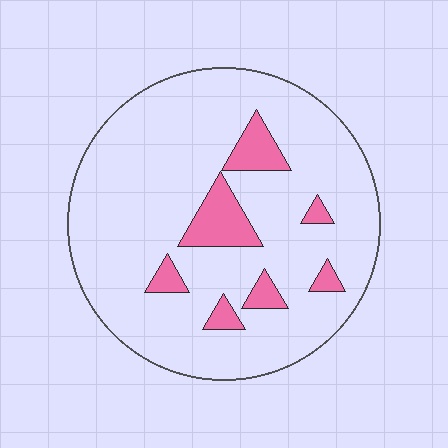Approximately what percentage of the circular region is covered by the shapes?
Approximately 10%.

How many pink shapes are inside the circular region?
7.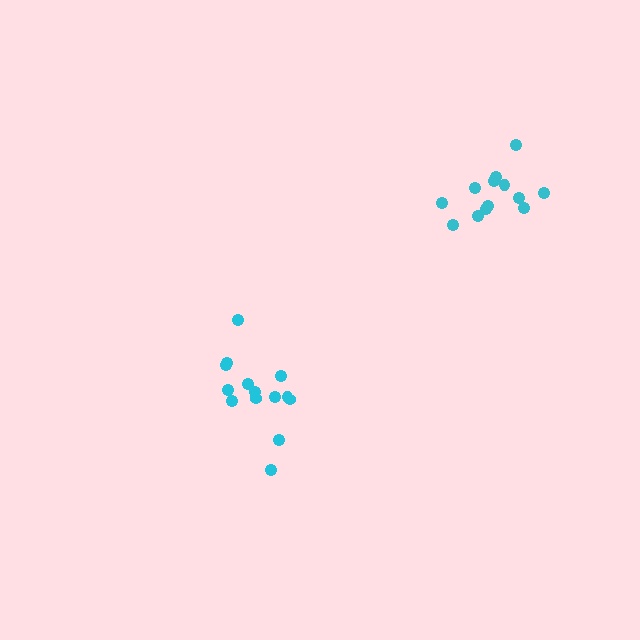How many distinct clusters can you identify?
There are 2 distinct clusters.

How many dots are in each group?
Group 1: 14 dots, Group 2: 13 dots (27 total).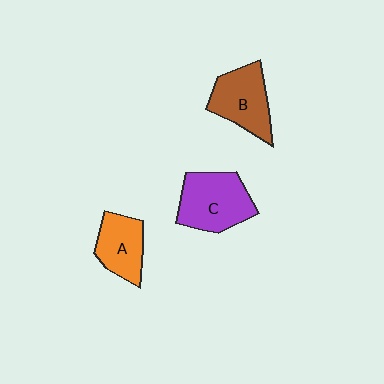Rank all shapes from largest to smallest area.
From largest to smallest: C (purple), B (brown), A (orange).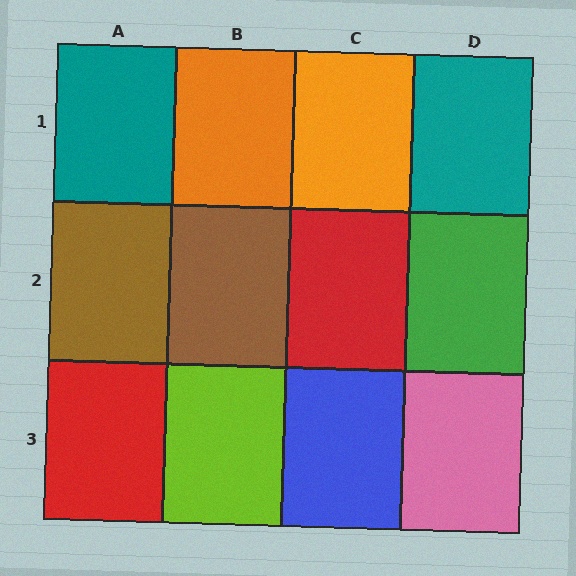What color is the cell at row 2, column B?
Brown.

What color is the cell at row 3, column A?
Red.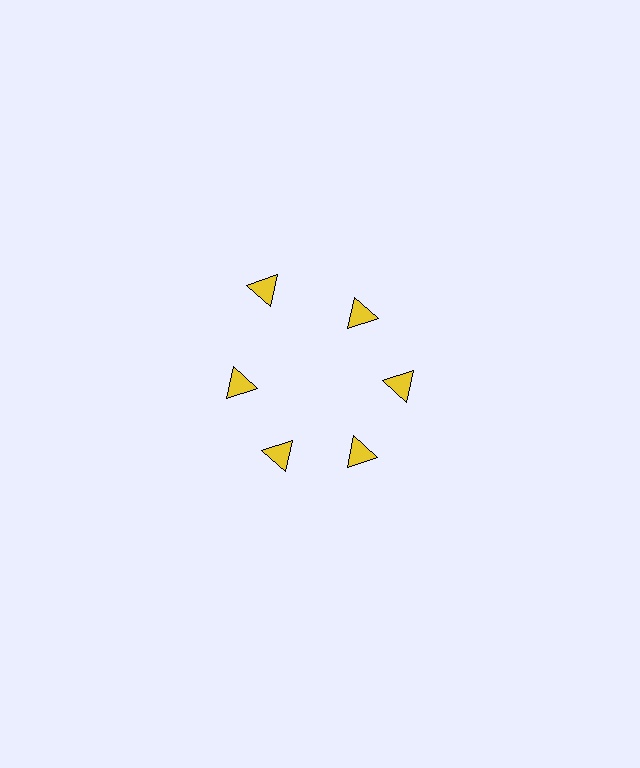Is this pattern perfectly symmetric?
No. The 6 yellow triangles are arranged in a ring, but one element near the 11 o'clock position is pushed outward from the center, breaking the 6-fold rotational symmetry.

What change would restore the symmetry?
The symmetry would be restored by moving it inward, back onto the ring so that all 6 triangles sit at equal angles and equal distance from the center.